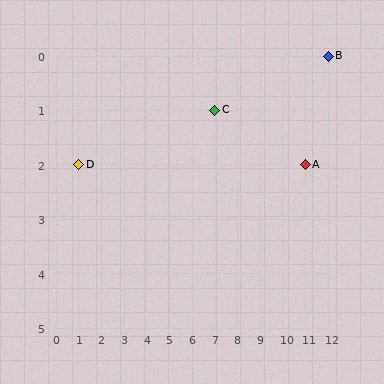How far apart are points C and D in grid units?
Points C and D are 6 columns and 1 row apart (about 6.1 grid units diagonally).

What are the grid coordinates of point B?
Point B is at grid coordinates (12, 0).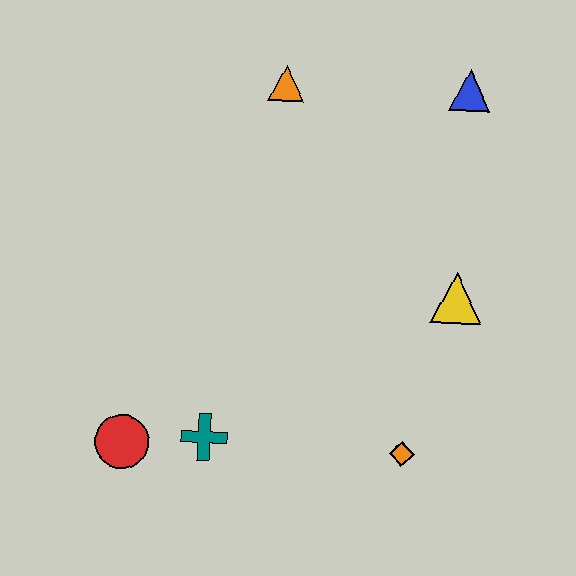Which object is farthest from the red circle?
The blue triangle is farthest from the red circle.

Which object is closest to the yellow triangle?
The orange diamond is closest to the yellow triangle.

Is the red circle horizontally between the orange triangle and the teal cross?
No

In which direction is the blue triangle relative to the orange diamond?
The blue triangle is above the orange diamond.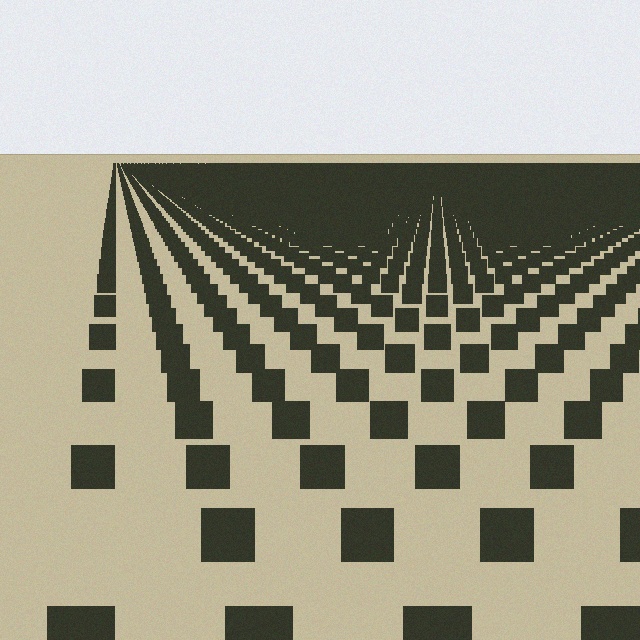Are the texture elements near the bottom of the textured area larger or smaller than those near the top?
Larger. Near the bottom, elements are closer to the viewer and appear at a bigger on-screen size.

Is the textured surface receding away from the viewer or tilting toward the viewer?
The surface is receding away from the viewer. Texture elements get smaller and denser toward the top.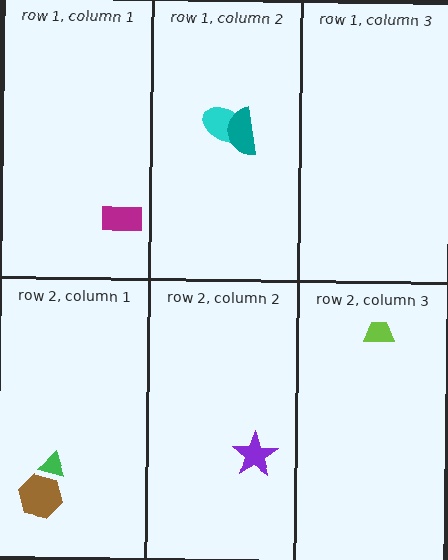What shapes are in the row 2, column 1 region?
The brown hexagon, the green triangle.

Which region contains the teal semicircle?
The row 1, column 2 region.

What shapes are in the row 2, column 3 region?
The lime trapezoid.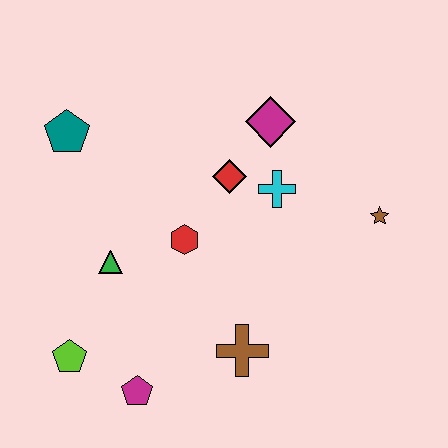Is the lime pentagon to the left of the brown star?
Yes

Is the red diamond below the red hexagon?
No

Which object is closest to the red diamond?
The cyan cross is closest to the red diamond.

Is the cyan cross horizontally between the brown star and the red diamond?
Yes